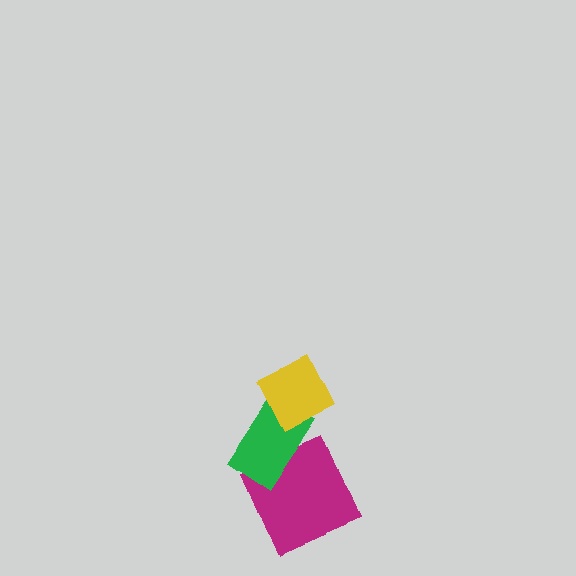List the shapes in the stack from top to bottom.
From top to bottom: the yellow diamond, the green rectangle, the magenta square.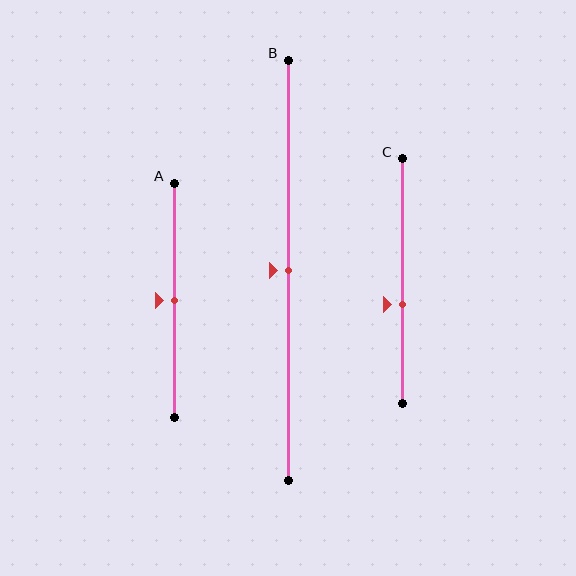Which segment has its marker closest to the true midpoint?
Segment A has its marker closest to the true midpoint.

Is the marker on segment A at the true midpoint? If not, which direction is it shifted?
Yes, the marker on segment A is at the true midpoint.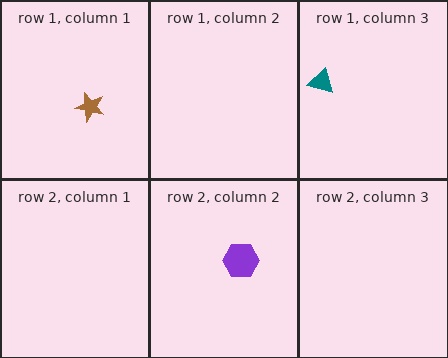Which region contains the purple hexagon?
The row 2, column 2 region.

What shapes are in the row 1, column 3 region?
The teal triangle.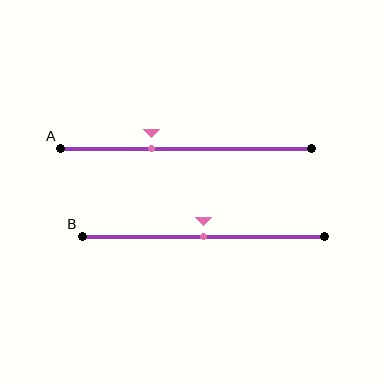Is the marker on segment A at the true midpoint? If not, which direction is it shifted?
No, the marker on segment A is shifted to the left by about 14% of the segment length.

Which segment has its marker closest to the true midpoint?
Segment B has its marker closest to the true midpoint.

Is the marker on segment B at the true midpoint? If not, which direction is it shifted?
Yes, the marker on segment B is at the true midpoint.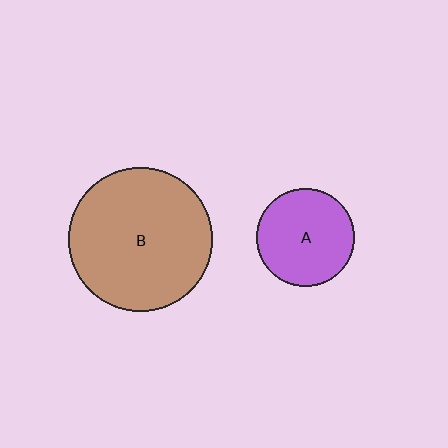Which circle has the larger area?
Circle B (brown).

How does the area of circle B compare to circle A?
Approximately 2.1 times.